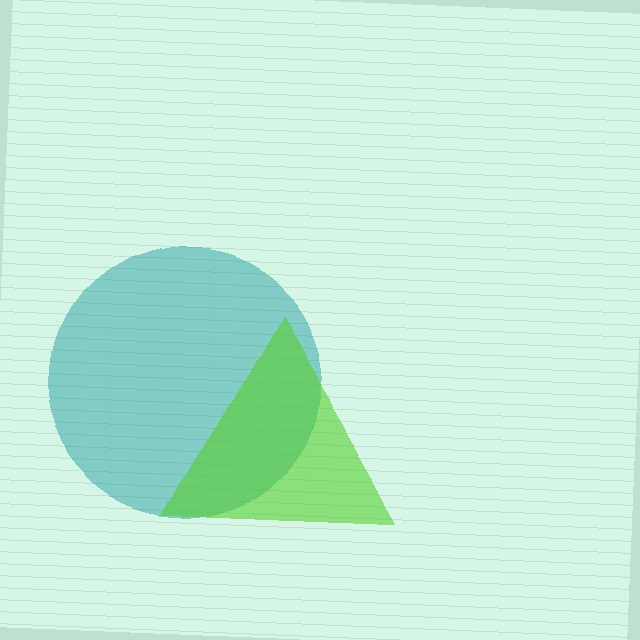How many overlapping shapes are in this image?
There are 2 overlapping shapes in the image.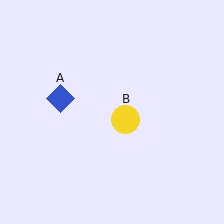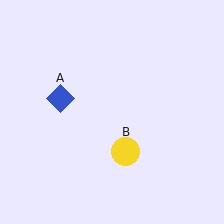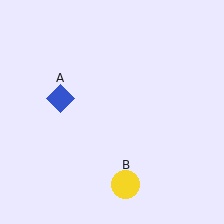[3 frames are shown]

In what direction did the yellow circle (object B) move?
The yellow circle (object B) moved down.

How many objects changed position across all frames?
1 object changed position: yellow circle (object B).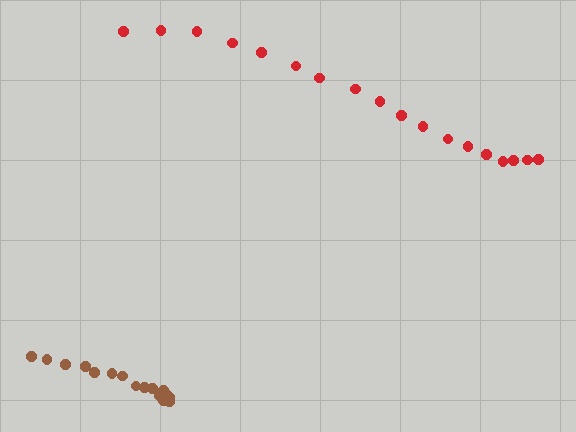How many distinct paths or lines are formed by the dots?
There are 2 distinct paths.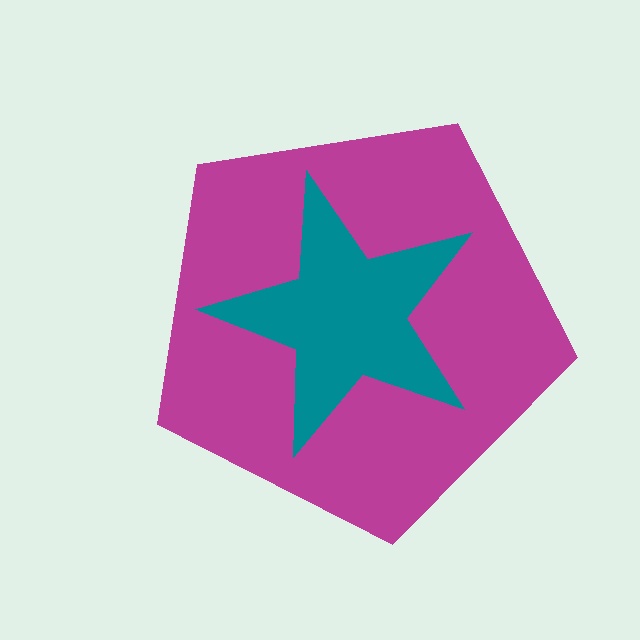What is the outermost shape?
The magenta pentagon.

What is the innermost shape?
The teal star.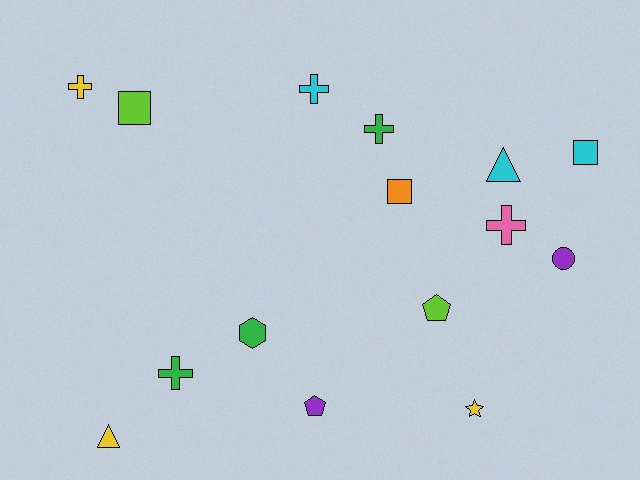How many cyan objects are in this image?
There are 3 cyan objects.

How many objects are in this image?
There are 15 objects.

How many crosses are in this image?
There are 5 crosses.